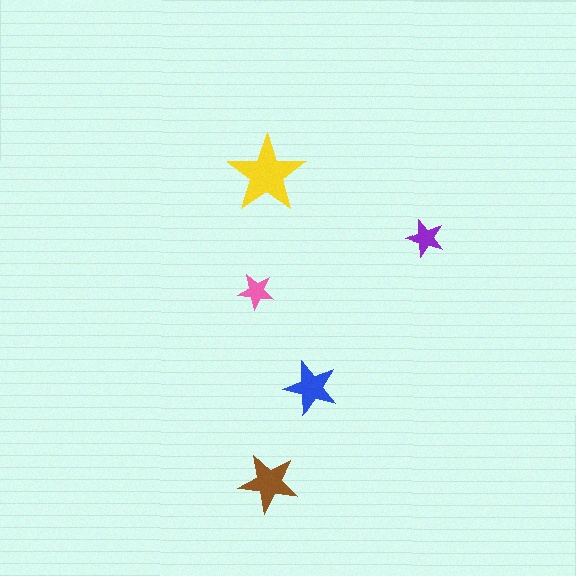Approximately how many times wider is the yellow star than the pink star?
About 2 times wider.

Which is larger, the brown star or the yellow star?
The yellow one.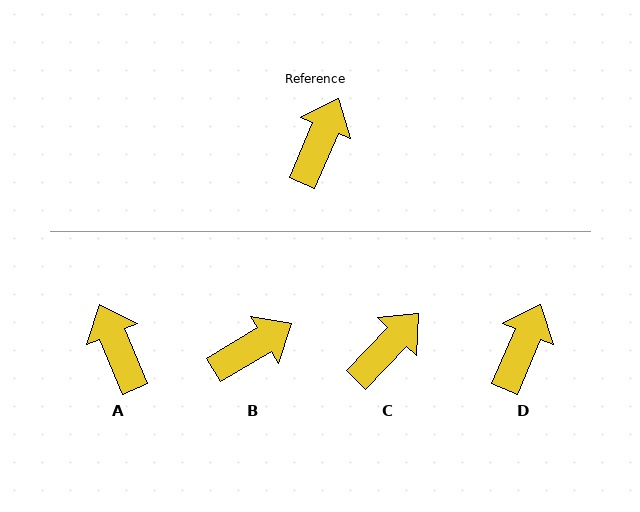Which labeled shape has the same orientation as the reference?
D.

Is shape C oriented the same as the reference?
No, it is off by about 20 degrees.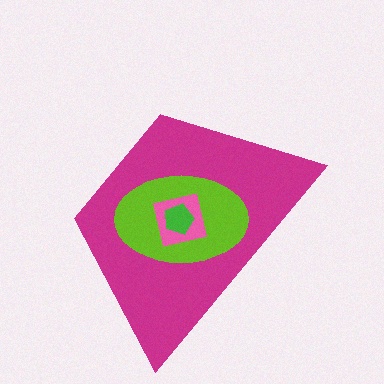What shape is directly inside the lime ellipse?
The pink square.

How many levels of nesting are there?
4.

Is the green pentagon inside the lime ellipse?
Yes.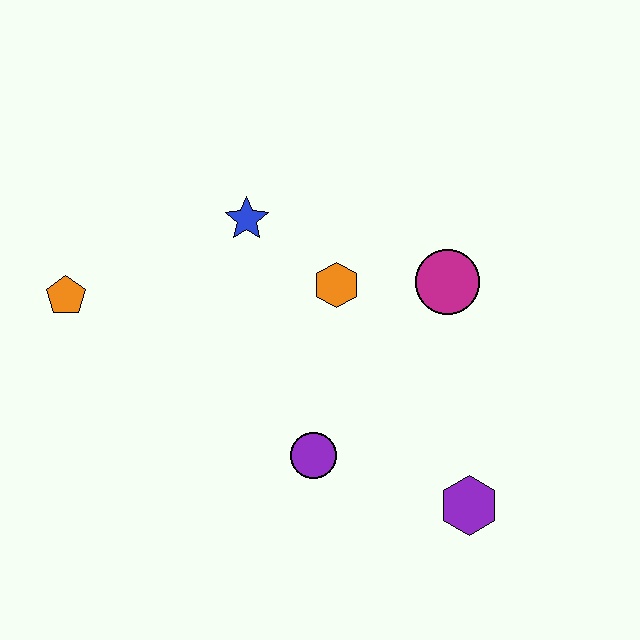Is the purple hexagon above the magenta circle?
No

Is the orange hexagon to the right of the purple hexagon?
No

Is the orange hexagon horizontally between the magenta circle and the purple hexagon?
No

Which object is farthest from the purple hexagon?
The orange pentagon is farthest from the purple hexagon.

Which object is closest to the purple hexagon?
The purple circle is closest to the purple hexagon.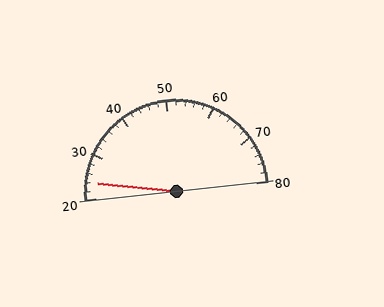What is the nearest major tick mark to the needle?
The nearest major tick mark is 20.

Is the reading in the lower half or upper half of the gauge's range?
The reading is in the lower half of the range (20 to 80).